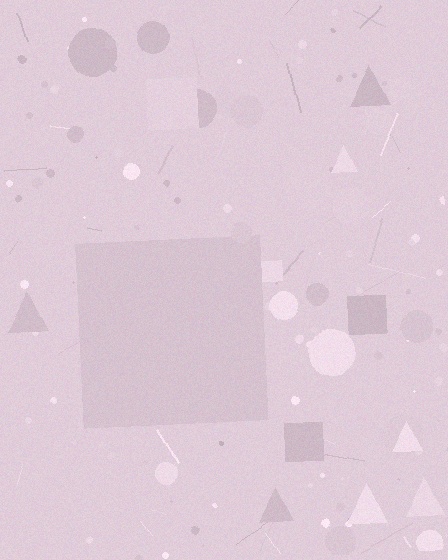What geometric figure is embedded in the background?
A square is embedded in the background.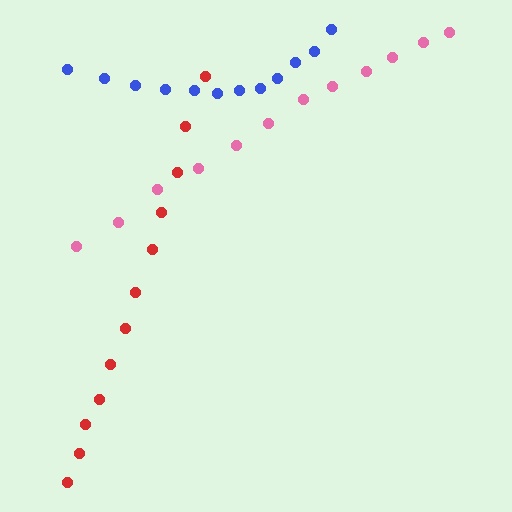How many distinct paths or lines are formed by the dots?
There are 3 distinct paths.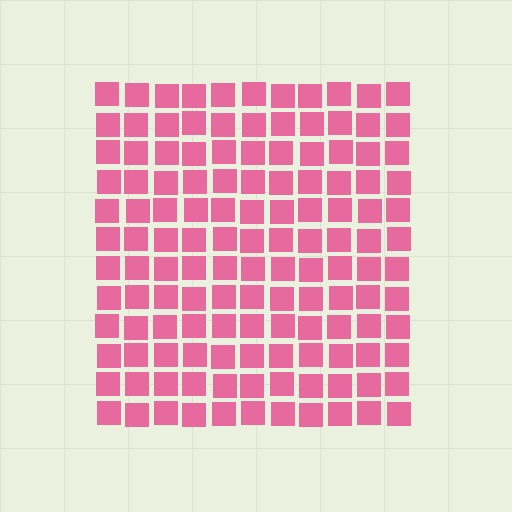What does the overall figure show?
The overall figure shows a square.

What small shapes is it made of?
It is made of small squares.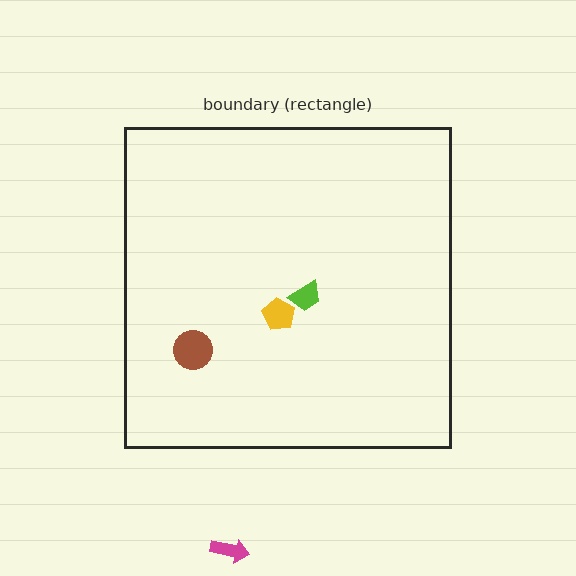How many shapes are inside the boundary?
3 inside, 1 outside.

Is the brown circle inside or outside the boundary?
Inside.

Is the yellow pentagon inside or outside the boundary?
Inside.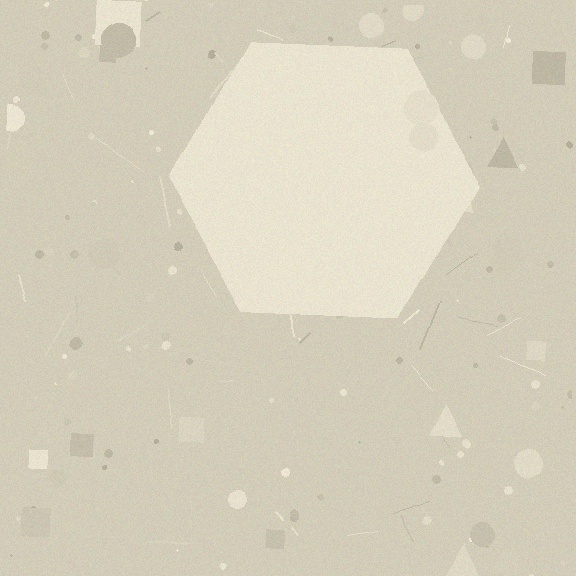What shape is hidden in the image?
A hexagon is hidden in the image.